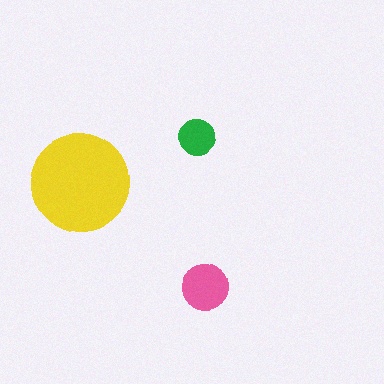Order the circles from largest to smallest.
the yellow one, the pink one, the green one.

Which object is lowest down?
The pink circle is bottommost.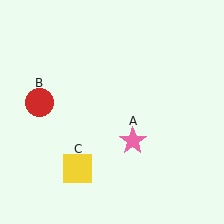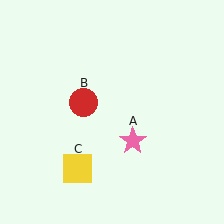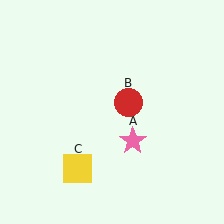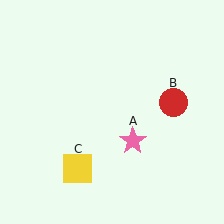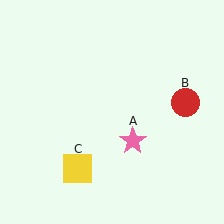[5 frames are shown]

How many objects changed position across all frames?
1 object changed position: red circle (object B).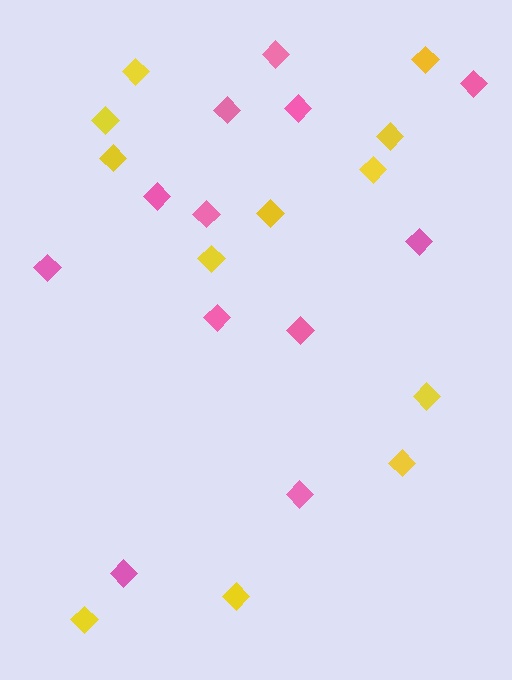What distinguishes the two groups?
There are 2 groups: one group of yellow diamonds (12) and one group of pink diamonds (12).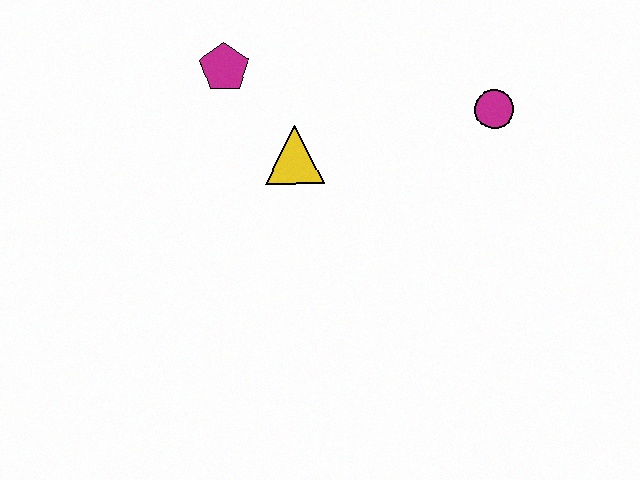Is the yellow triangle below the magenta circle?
Yes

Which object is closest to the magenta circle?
The yellow triangle is closest to the magenta circle.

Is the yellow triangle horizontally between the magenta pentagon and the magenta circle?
Yes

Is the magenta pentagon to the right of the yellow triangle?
No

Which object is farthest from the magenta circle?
The magenta pentagon is farthest from the magenta circle.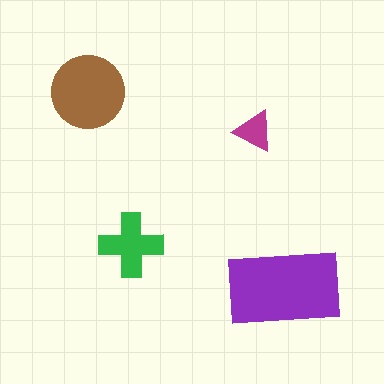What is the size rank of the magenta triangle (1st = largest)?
4th.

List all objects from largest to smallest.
The purple rectangle, the brown circle, the green cross, the magenta triangle.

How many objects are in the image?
There are 4 objects in the image.